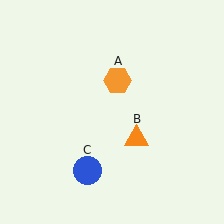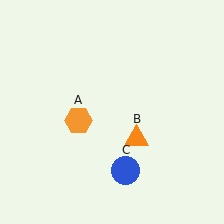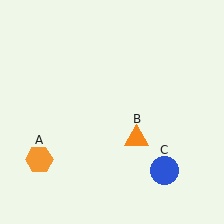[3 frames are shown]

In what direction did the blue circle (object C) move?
The blue circle (object C) moved right.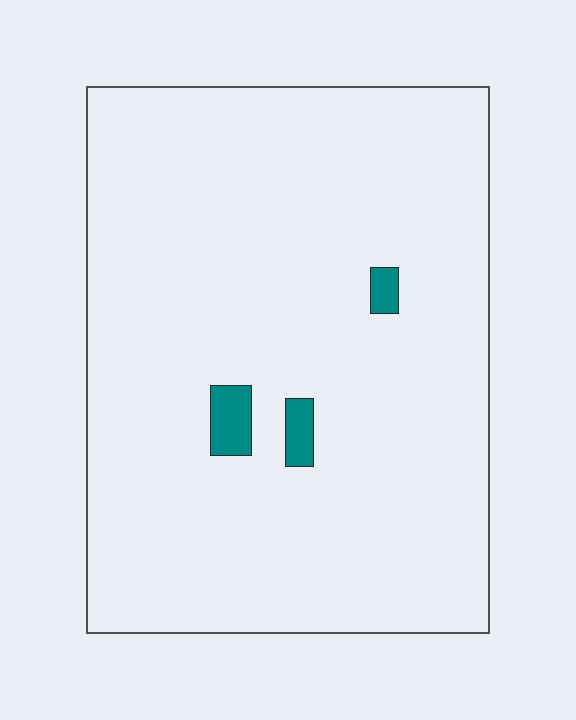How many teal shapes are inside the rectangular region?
3.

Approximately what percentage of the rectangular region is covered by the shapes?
Approximately 5%.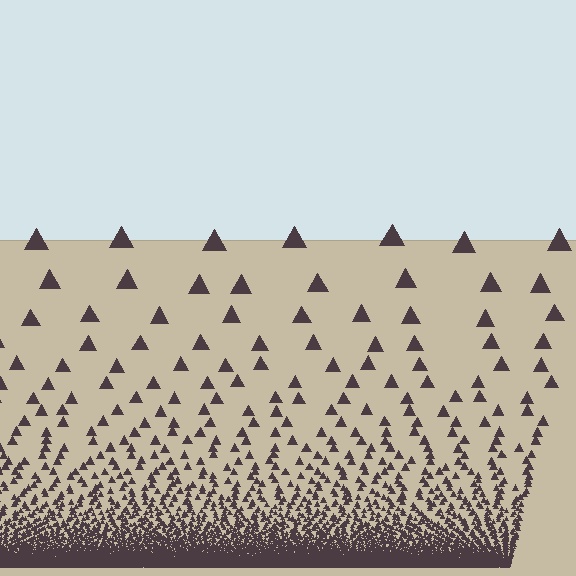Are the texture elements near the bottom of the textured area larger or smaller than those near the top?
Smaller. The gradient is inverted — elements near the bottom are smaller and denser.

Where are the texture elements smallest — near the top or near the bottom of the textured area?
Near the bottom.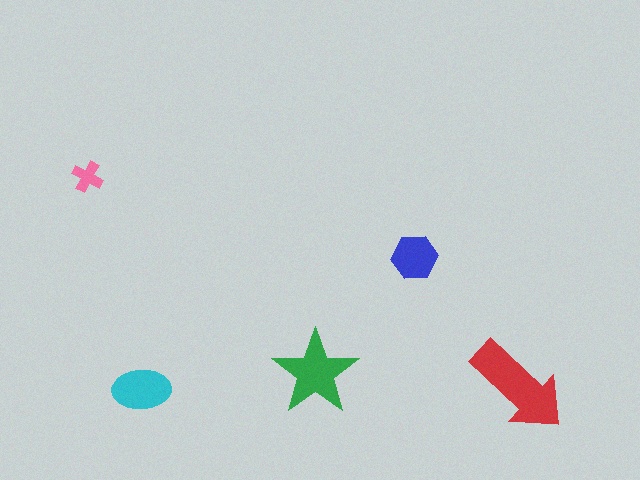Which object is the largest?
The red arrow.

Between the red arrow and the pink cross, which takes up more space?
The red arrow.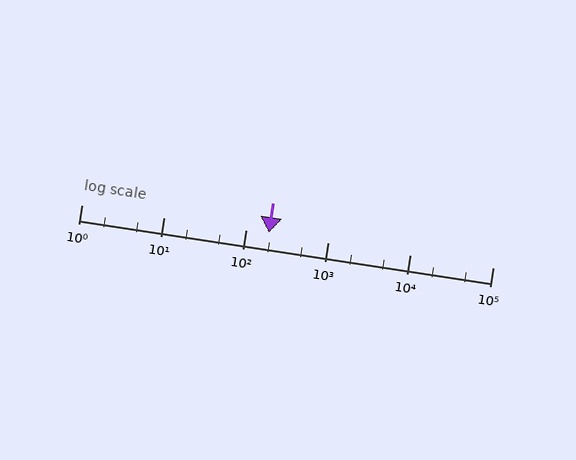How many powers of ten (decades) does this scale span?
The scale spans 5 decades, from 1 to 100000.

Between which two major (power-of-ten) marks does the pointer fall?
The pointer is between 100 and 1000.